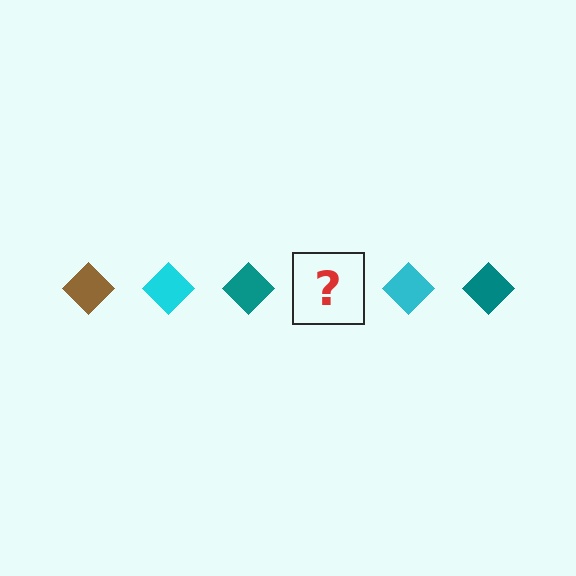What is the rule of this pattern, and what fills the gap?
The rule is that the pattern cycles through brown, cyan, teal diamonds. The gap should be filled with a brown diamond.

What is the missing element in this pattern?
The missing element is a brown diamond.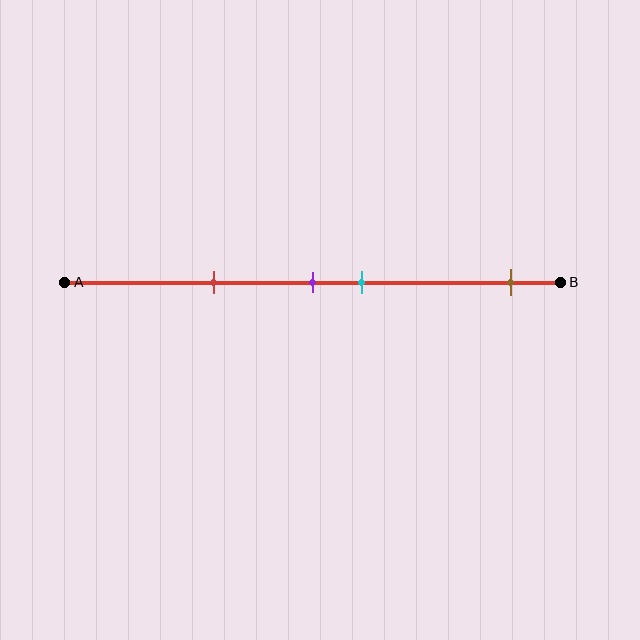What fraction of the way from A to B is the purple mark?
The purple mark is approximately 50% (0.5) of the way from A to B.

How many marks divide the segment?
There are 4 marks dividing the segment.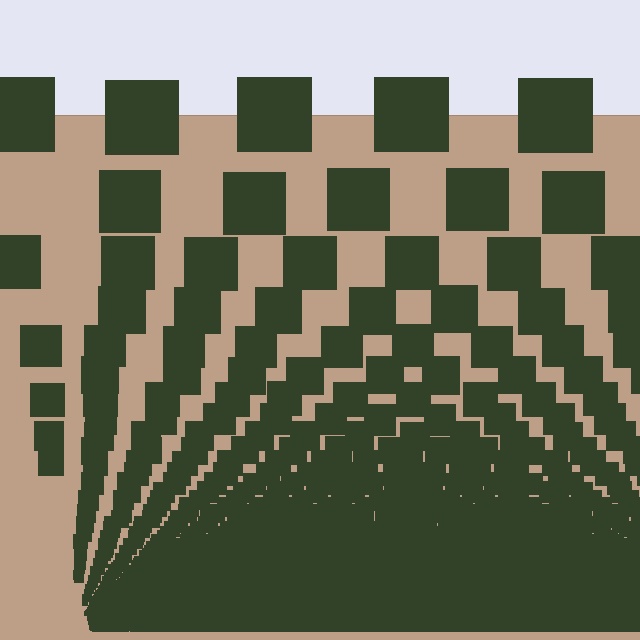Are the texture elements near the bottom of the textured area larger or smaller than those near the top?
Smaller. The gradient is inverted — elements near the bottom are smaller and denser.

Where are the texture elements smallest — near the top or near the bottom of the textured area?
Near the bottom.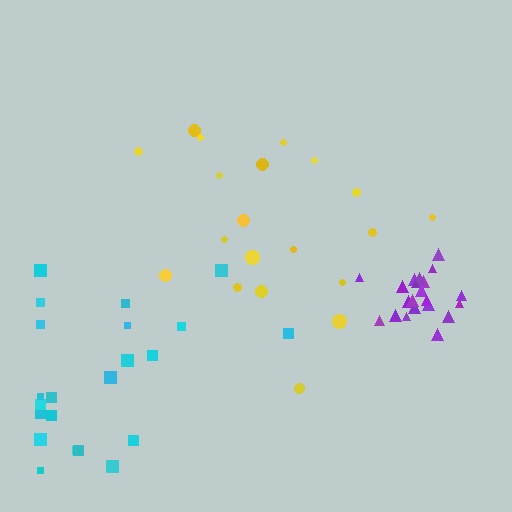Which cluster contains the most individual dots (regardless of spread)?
Cyan (22).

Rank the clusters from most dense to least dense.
purple, yellow, cyan.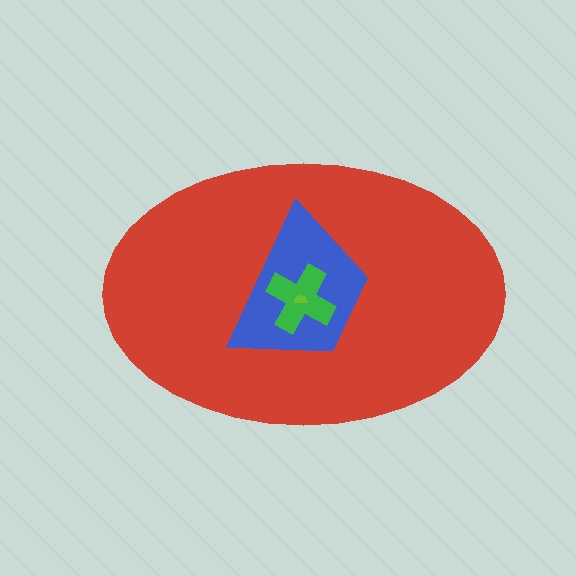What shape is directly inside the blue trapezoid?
The green cross.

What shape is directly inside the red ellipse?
The blue trapezoid.